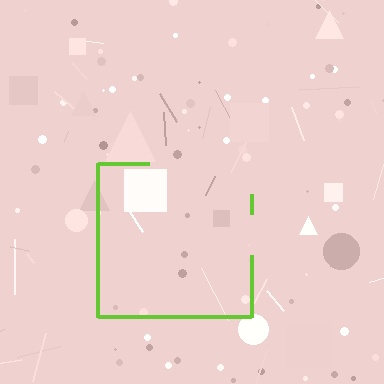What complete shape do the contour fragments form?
The contour fragments form a square.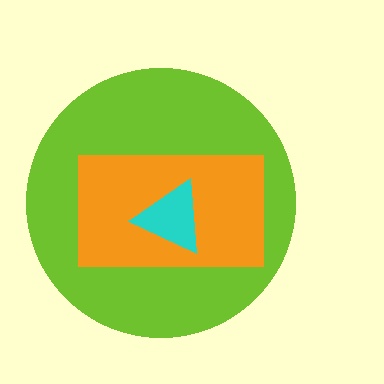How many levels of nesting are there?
3.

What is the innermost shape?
The cyan triangle.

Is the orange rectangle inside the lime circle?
Yes.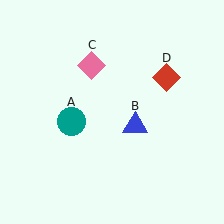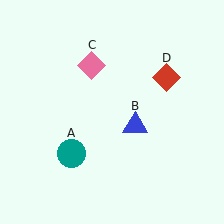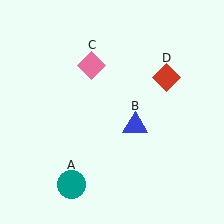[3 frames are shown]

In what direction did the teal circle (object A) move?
The teal circle (object A) moved down.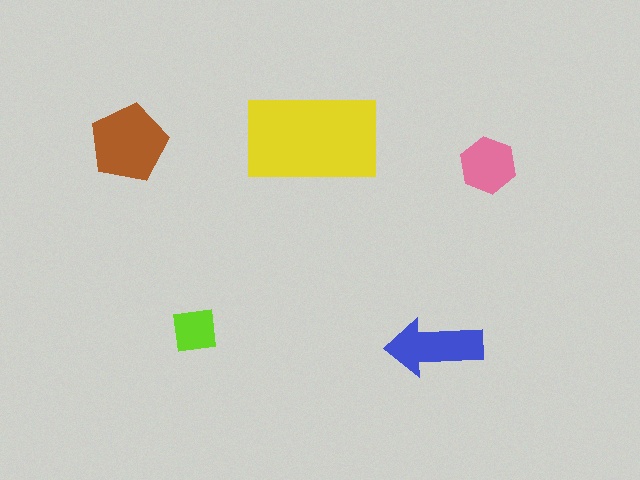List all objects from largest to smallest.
The yellow rectangle, the brown pentagon, the blue arrow, the pink hexagon, the lime square.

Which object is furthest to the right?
The pink hexagon is rightmost.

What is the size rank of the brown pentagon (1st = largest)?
2nd.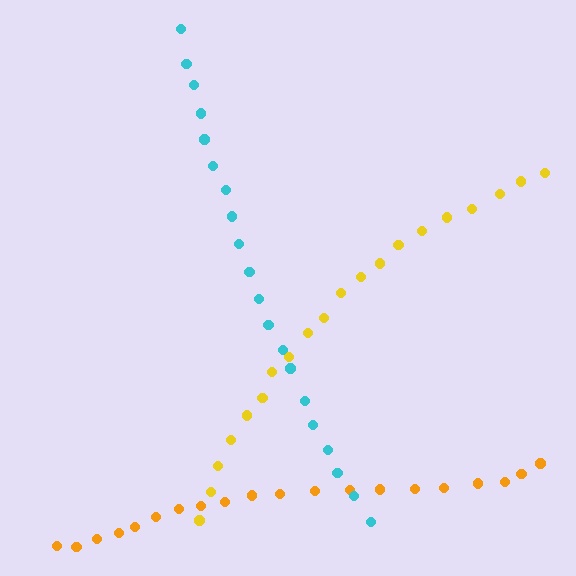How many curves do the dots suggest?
There are 3 distinct paths.